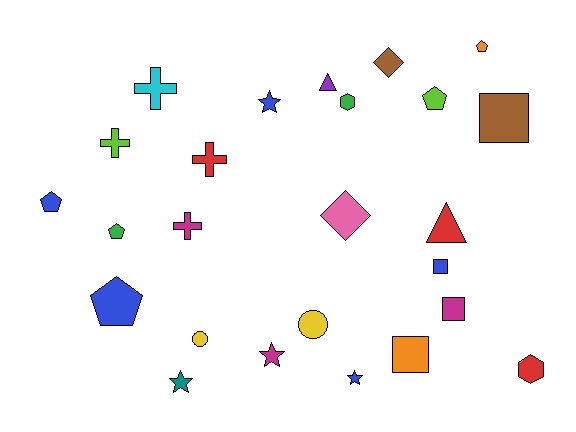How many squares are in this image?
There are 4 squares.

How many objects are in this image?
There are 25 objects.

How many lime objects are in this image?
There are 2 lime objects.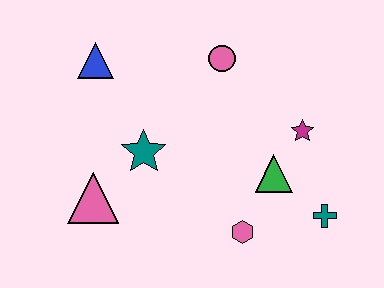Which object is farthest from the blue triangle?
The teal cross is farthest from the blue triangle.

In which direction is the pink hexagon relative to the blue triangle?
The pink hexagon is below the blue triangle.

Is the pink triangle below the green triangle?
Yes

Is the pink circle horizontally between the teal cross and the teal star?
Yes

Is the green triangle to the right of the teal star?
Yes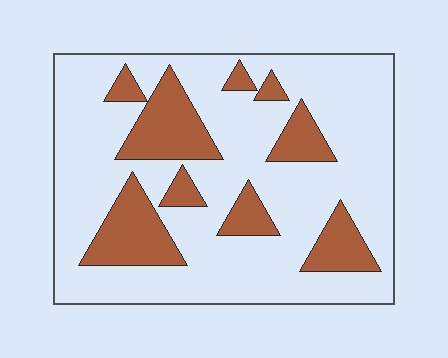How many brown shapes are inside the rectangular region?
9.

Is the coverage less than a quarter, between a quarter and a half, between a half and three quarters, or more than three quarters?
Less than a quarter.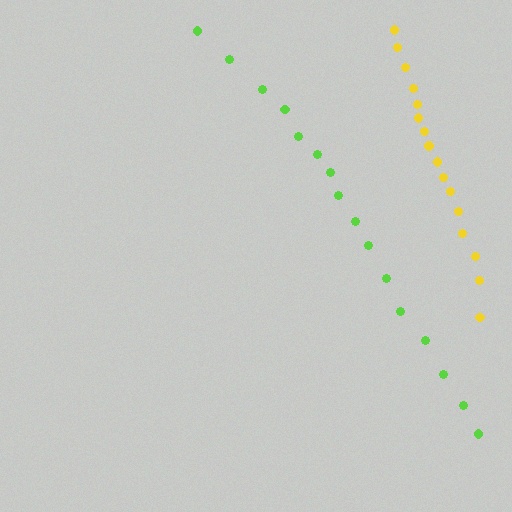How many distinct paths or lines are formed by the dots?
There are 2 distinct paths.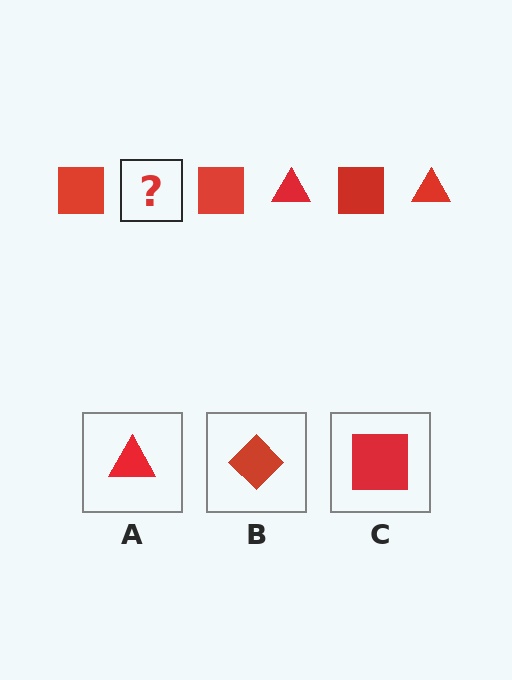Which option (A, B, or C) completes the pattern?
A.